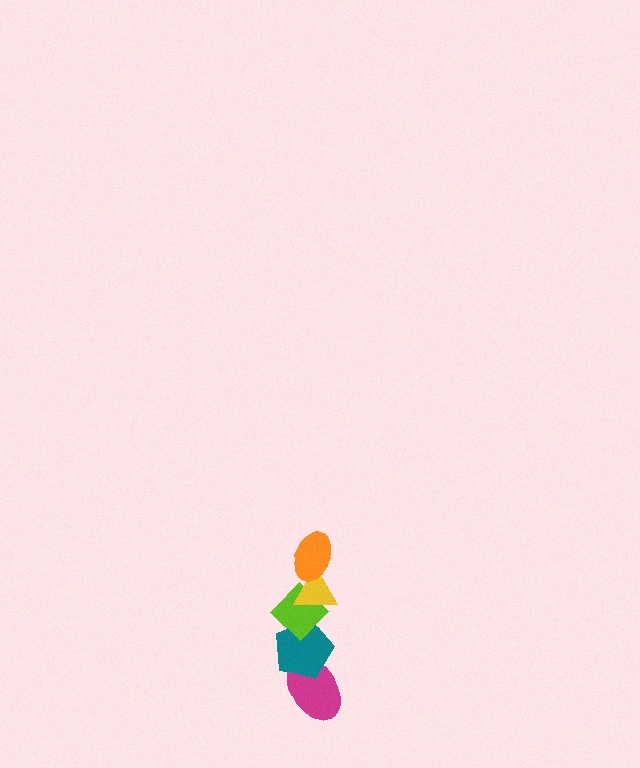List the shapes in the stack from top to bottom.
From top to bottom: the orange ellipse, the yellow triangle, the lime diamond, the teal pentagon, the magenta ellipse.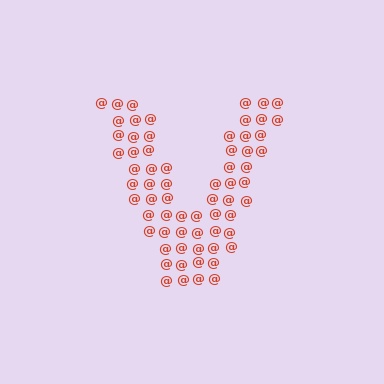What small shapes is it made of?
It is made of small at signs.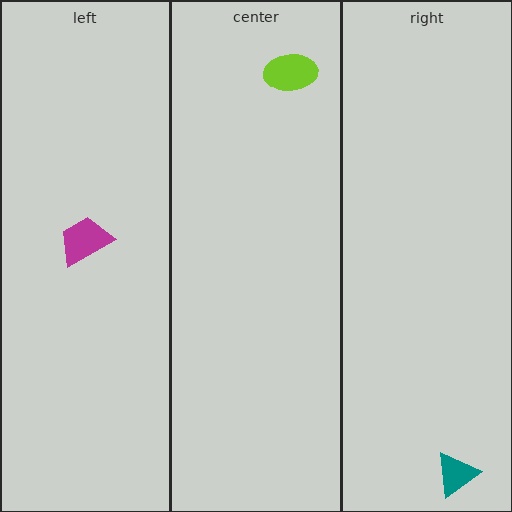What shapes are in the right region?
The teal triangle.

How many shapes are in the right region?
1.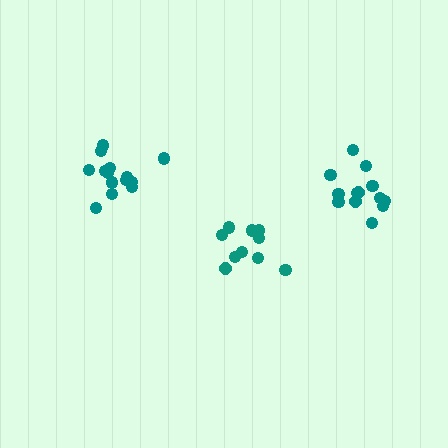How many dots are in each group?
Group 1: 10 dots, Group 2: 13 dots, Group 3: 14 dots (37 total).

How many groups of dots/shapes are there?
There are 3 groups.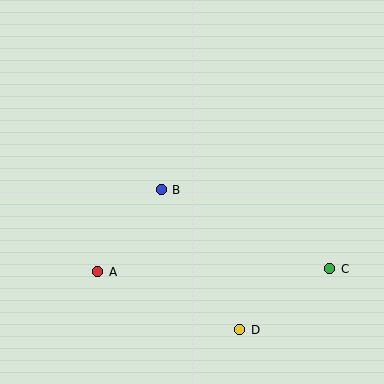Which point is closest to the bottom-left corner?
Point A is closest to the bottom-left corner.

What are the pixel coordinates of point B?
Point B is at (161, 190).